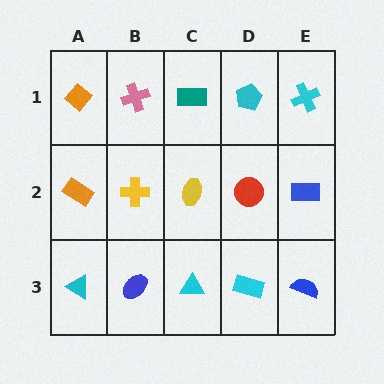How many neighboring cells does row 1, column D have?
3.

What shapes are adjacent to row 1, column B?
A yellow cross (row 2, column B), an orange diamond (row 1, column A), a teal rectangle (row 1, column C).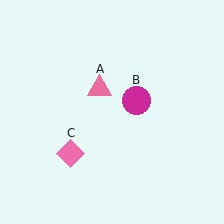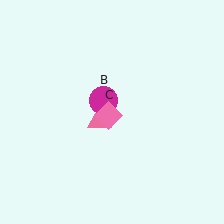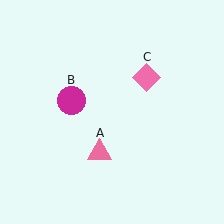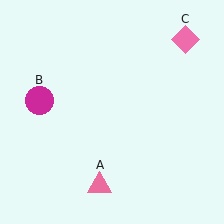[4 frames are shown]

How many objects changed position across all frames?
3 objects changed position: pink triangle (object A), magenta circle (object B), pink diamond (object C).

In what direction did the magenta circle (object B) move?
The magenta circle (object B) moved left.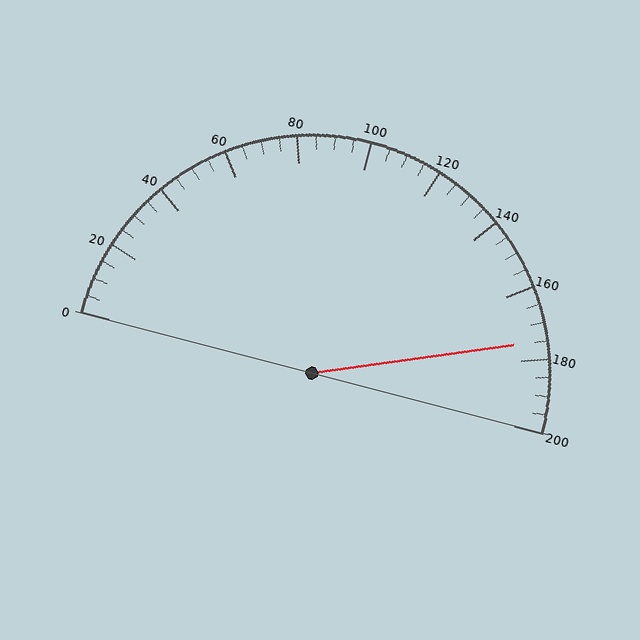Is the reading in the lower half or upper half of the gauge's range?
The reading is in the upper half of the range (0 to 200).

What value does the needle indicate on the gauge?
The needle indicates approximately 175.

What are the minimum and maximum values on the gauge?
The gauge ranges from 0 to 200.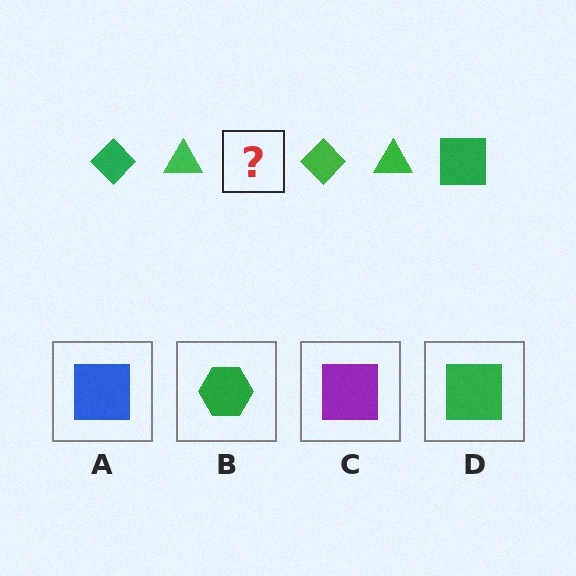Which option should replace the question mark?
Option D.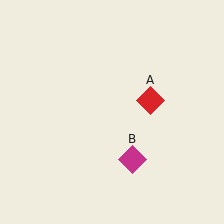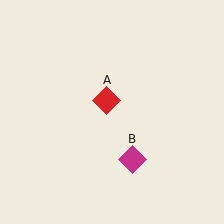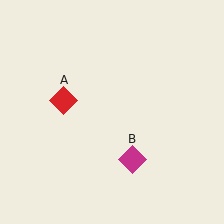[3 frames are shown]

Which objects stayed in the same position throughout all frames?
Magenta diamond (object B) remained stationary.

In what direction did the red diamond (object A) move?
The red diamond (object A) moved left.